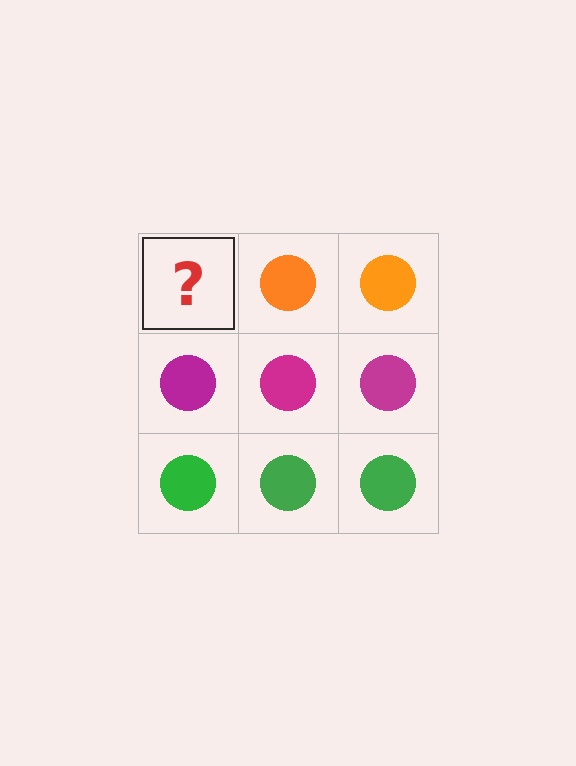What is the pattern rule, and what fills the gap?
The rule is that each row has a consistent color. The gap should be filled with an orange circle.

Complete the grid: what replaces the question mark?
The question mark should be replaced with an orange circle.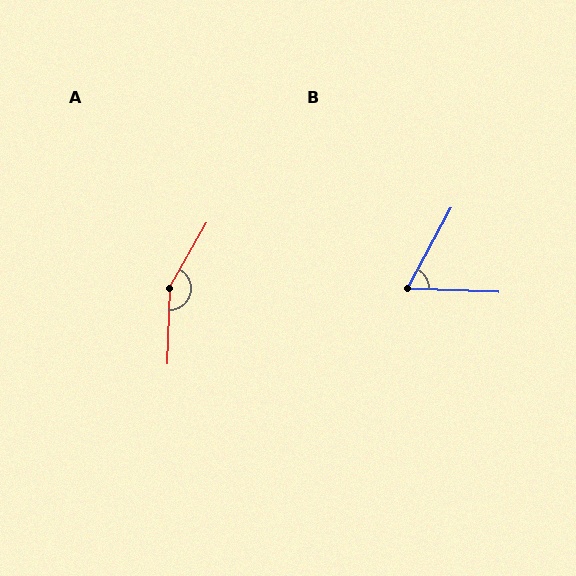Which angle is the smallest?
B, at approximately 64 degrees.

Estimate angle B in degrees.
Approximately 64 degrees.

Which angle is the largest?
A, at approximately 152 degrees.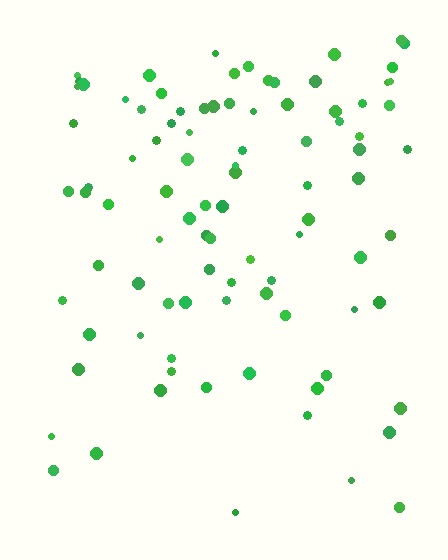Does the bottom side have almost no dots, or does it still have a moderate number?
Still a moderate number, just noticeably fewer than the top.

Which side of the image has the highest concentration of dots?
The top.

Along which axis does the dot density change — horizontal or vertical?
Vertical.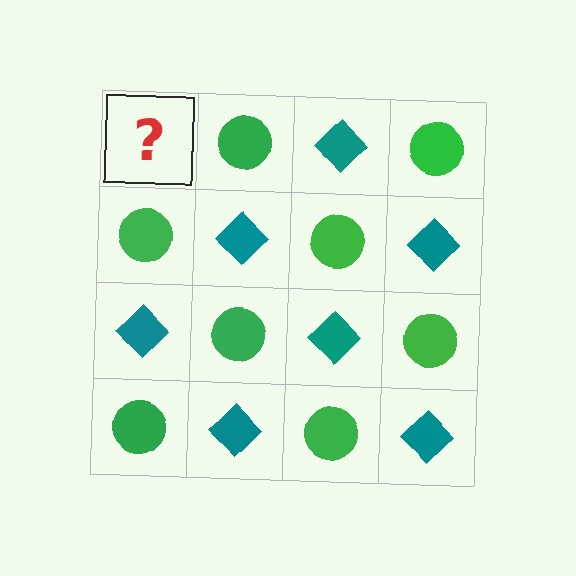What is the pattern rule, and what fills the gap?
The rule is that it alternates teal diamond and green circle in a checkerboard pattern. The gap should be filled with a teal diamond.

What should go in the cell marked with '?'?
The missing cell should contain a teal diamond.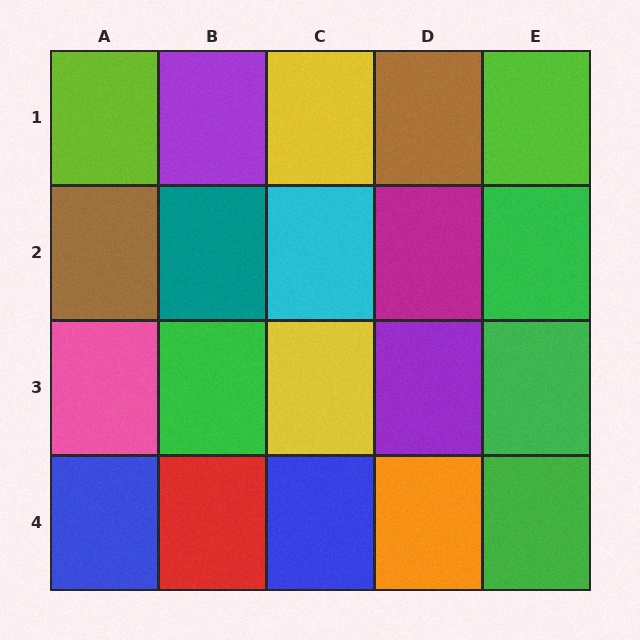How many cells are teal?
1 cell is teal.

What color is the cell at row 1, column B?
Purple.